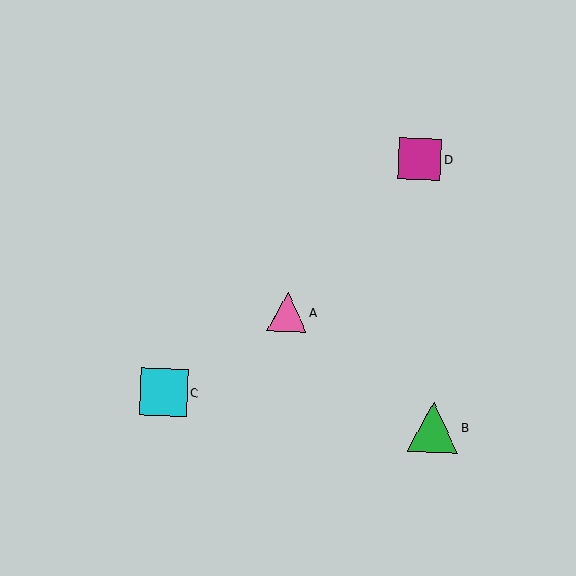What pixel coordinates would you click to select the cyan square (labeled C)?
Click at (164, 392) to select the cyan square C.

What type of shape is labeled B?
Shape B is a green triangle.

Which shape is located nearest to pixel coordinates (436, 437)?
The green triangle (labeled B) at (433, 427) is nearest to that location.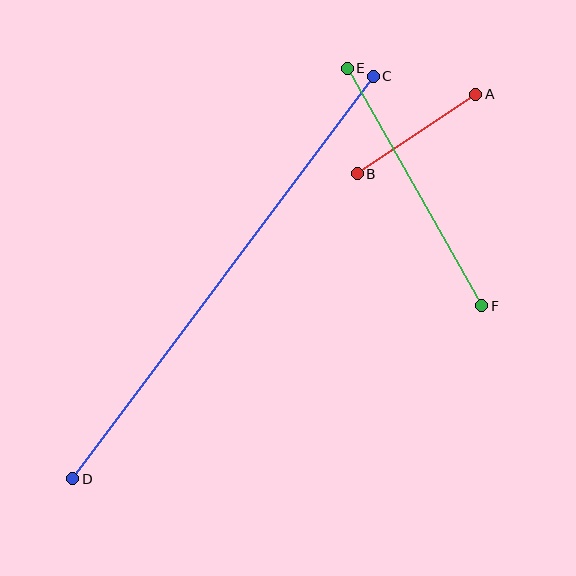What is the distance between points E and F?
The distance is approximately 273 pixels.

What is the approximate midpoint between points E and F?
The midpoint is at approximately (414, 187) pixels.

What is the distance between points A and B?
The distance is approximately 142 pixels.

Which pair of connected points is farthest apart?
Points C and D are farthest apart.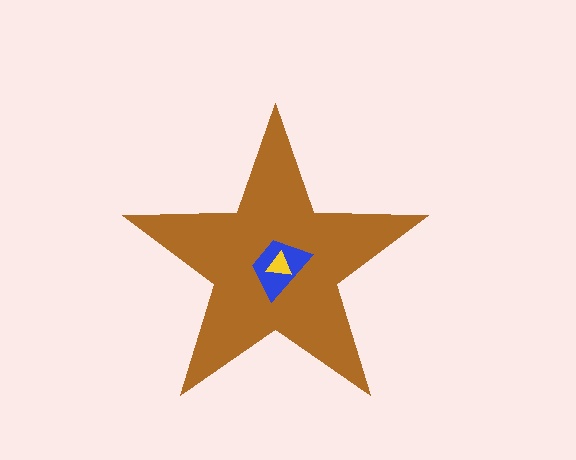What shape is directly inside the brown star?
The blue trapezoid.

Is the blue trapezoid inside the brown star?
Yes.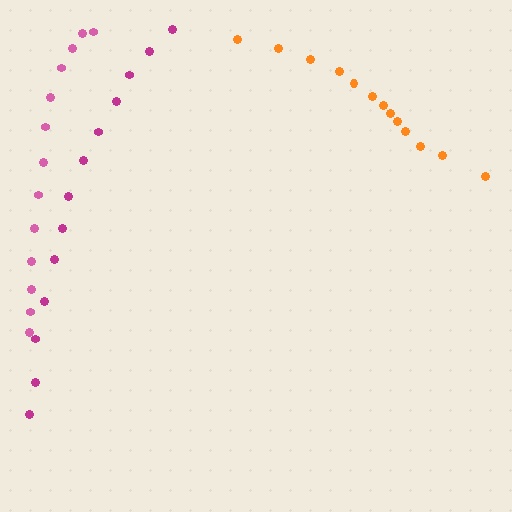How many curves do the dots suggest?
There are 3 distinct paths.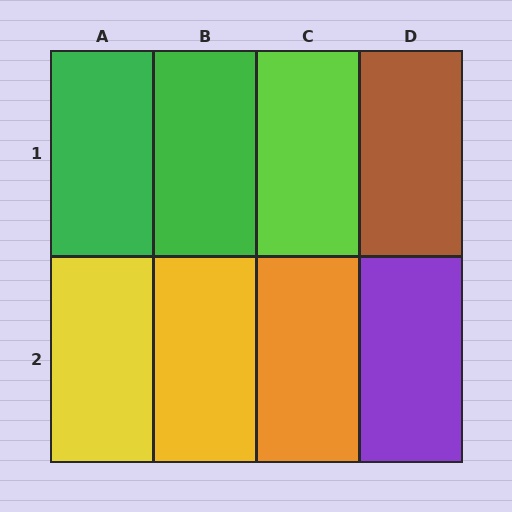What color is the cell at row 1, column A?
Green.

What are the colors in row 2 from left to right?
Yellow, yellow, orange, purple.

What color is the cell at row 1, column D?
Brown.